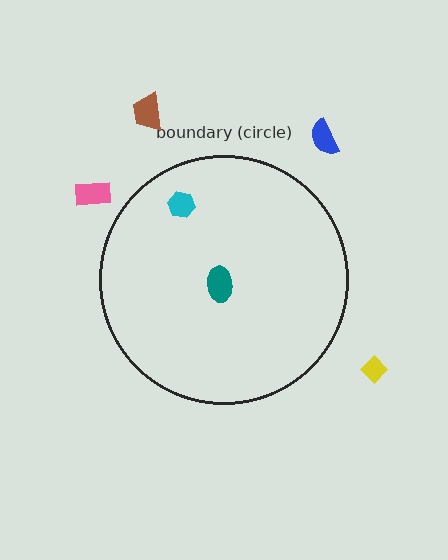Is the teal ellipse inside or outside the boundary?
Inside.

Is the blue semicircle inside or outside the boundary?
Outside.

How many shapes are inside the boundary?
2 inside, 4 outside.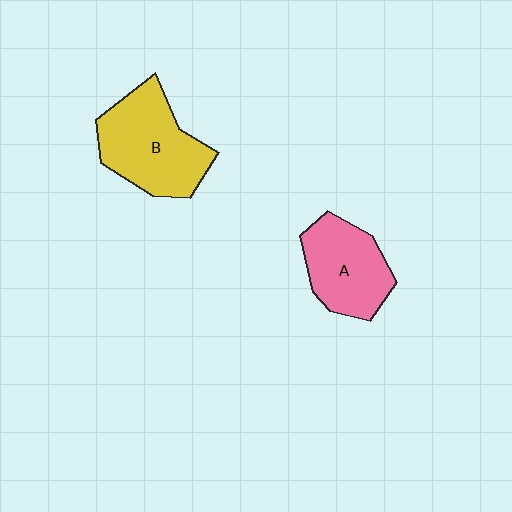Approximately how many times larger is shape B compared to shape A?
Approximately 1.3 times.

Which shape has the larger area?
Shape B (yellow).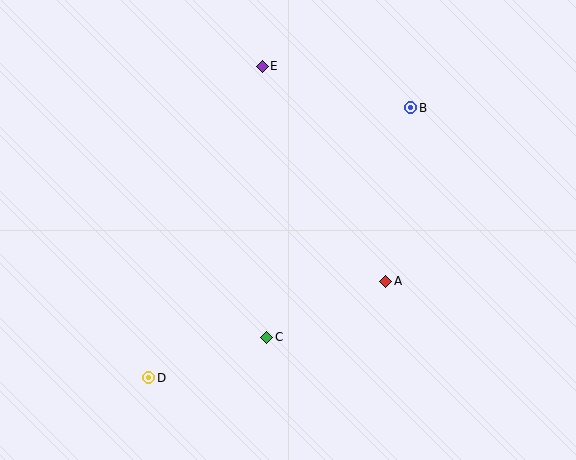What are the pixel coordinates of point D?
Point D is at (149, 378).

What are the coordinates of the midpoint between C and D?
The midpoint between C and D is at (208, 358).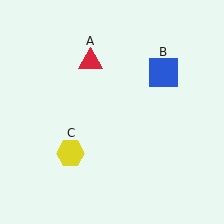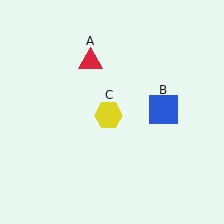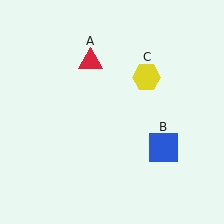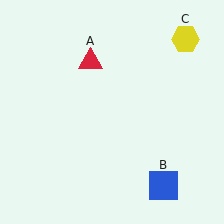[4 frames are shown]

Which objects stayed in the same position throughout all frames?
Red triangle (object A) remained stationary.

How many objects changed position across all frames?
2 objects changed position: blue square (object B), yellow hexagon (object C).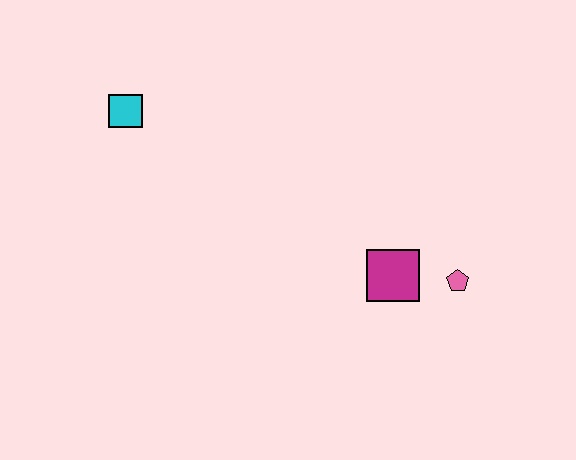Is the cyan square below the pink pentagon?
No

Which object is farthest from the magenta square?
The cyan square is farthest from the magenta square.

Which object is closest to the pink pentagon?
The magenta square is closest to the pink pentagon.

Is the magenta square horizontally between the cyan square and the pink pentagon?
Yes